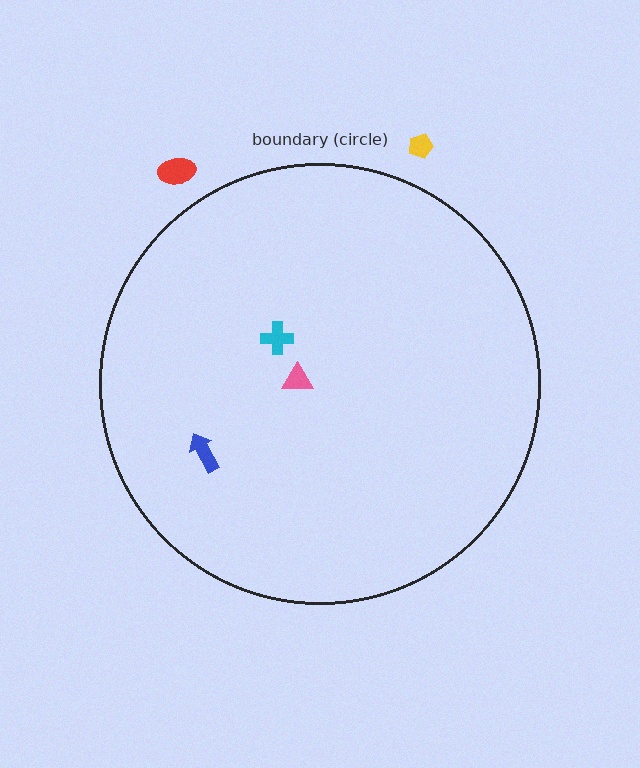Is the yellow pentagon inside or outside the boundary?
Outside.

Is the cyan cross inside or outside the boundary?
Inside.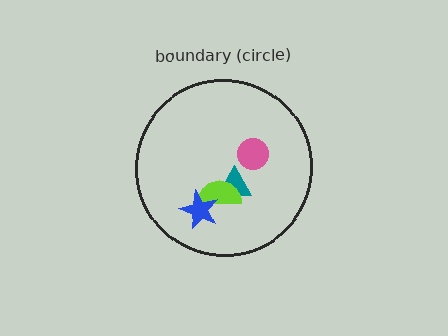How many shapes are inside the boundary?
4 inside, 0 outside.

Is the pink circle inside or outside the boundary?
Inside.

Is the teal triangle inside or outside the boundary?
Inside.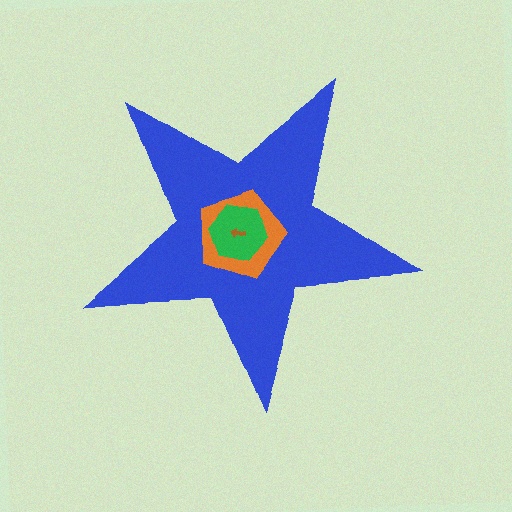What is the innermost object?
The brown arrow.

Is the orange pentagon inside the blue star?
Yes.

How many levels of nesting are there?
4.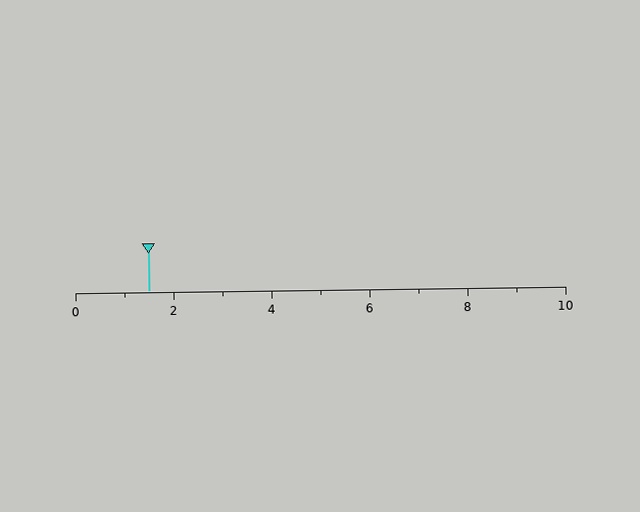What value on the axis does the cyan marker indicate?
The marker indicates approximately 1.5.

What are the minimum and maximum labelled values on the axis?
The axis runs from 0 to 10.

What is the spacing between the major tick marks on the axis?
The major ticks are spaced 2 apart.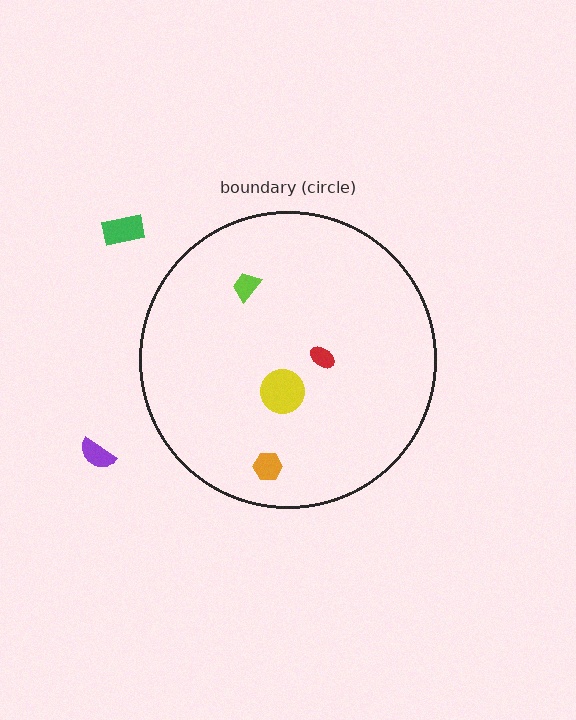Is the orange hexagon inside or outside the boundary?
Inside.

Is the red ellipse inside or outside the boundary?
Inside.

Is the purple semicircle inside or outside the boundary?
Outside.